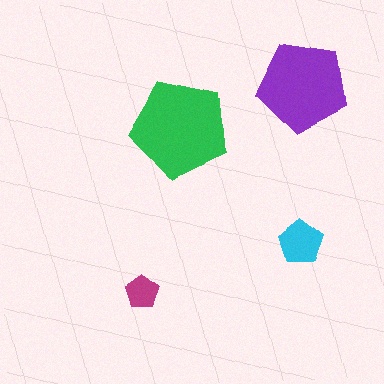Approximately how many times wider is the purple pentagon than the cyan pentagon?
About 2 times wider.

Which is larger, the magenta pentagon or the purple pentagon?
The purple one.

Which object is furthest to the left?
The magenta pentagon is leftmost.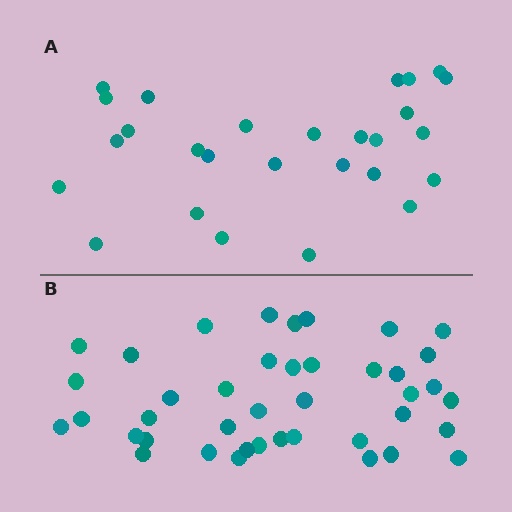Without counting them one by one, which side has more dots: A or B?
Region B (the bottom region) has more dots.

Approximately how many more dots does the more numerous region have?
Region B has approximately 15 more dots than region A.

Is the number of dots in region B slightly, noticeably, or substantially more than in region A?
Region B has substantially more. The ratio is roughly 1.5 to 1.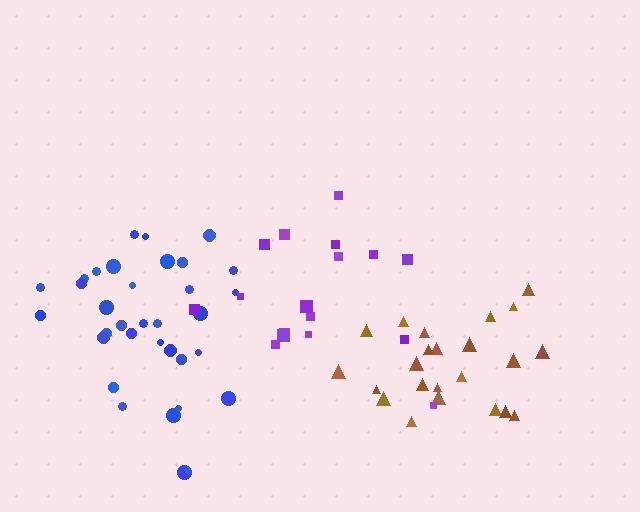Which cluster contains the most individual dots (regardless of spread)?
Blue (34).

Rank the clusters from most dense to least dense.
brown, blue, purple.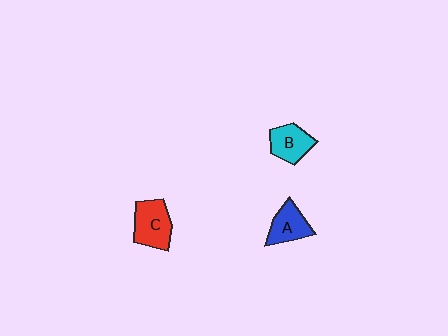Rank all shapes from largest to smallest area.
From largest to smallest: C (red), B (cyan), A (blue).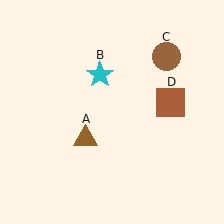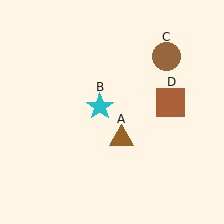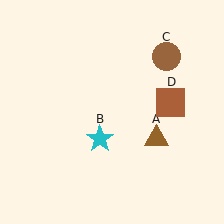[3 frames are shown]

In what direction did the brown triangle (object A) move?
The brown triangle (object A) moved right.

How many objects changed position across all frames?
2 objects changed position: brown triangle (object A), cyan star (object B).